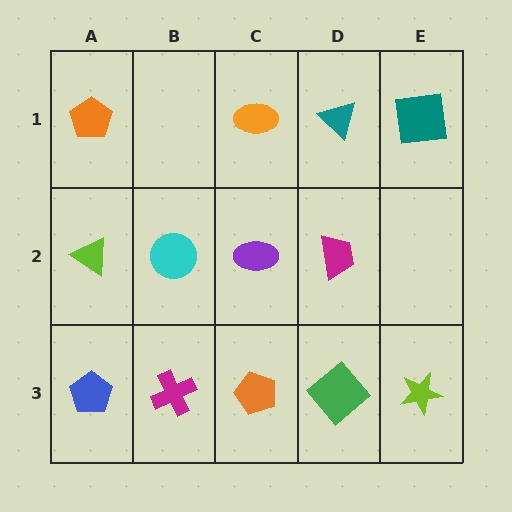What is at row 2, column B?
A cyan circle.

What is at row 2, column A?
A lime triangle.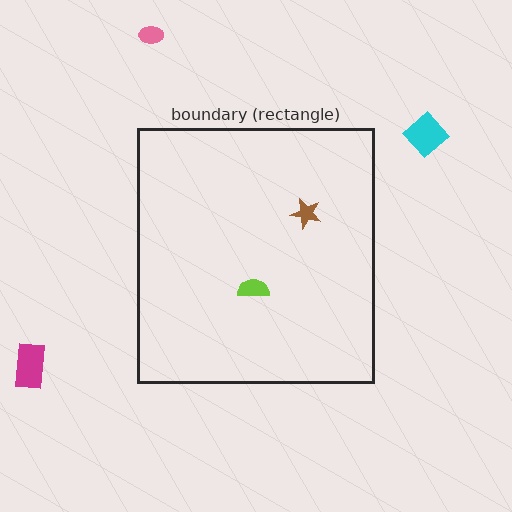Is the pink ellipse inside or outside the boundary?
Outside.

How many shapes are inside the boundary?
2 inside, 3 outside.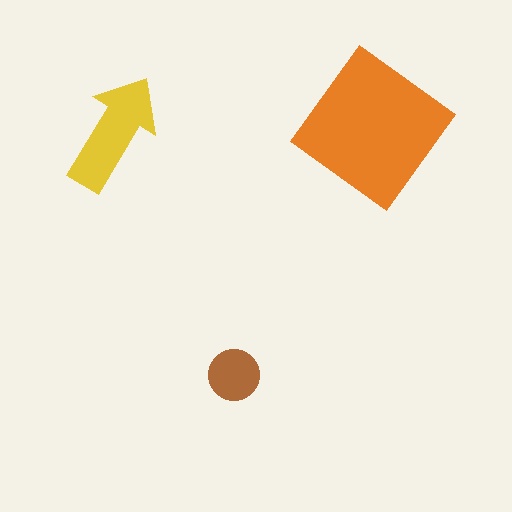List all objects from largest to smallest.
The orange diamond, the yellow arrow, the brown circle.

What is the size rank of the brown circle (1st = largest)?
3rd.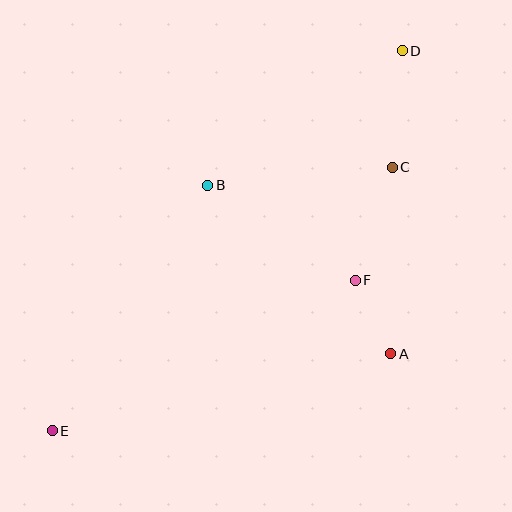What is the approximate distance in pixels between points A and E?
The distance between A and E is approximately 347 pixels.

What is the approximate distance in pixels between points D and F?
The distance between D and F is approximately 234 pixels.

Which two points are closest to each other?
Points A and F are closest to each other.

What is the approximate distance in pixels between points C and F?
The distance between C and F is approximately 119 pixels.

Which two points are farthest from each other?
Points D and E are farthest from each other.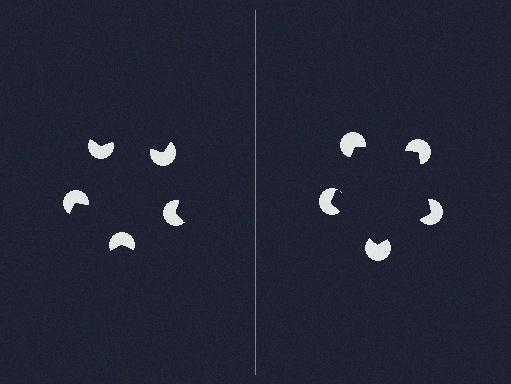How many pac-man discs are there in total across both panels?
10 — 5 on each side.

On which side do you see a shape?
An illusory pentagon appears on the right side. On the left side the wedge cuts are rotated, so no coherent shape forms.